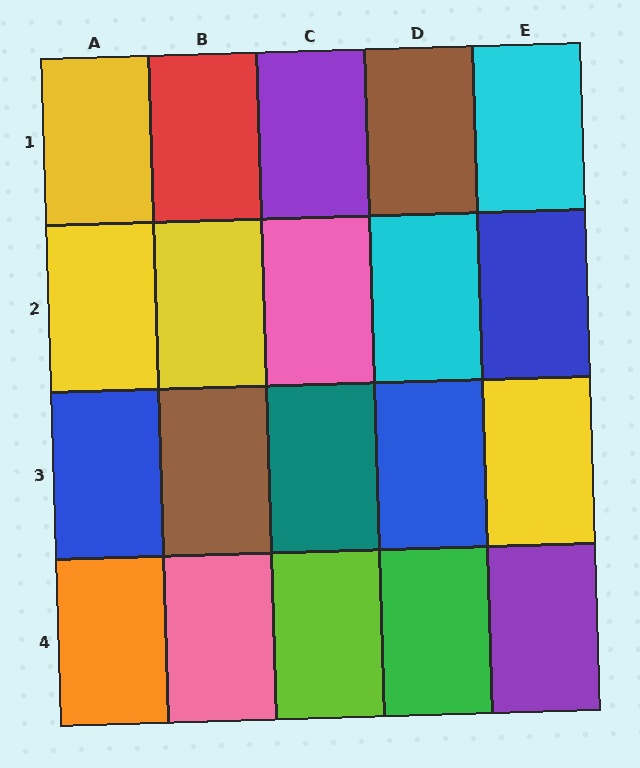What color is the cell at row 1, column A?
Yellow.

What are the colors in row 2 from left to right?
Yellow, yellow, pink, cyan, blue.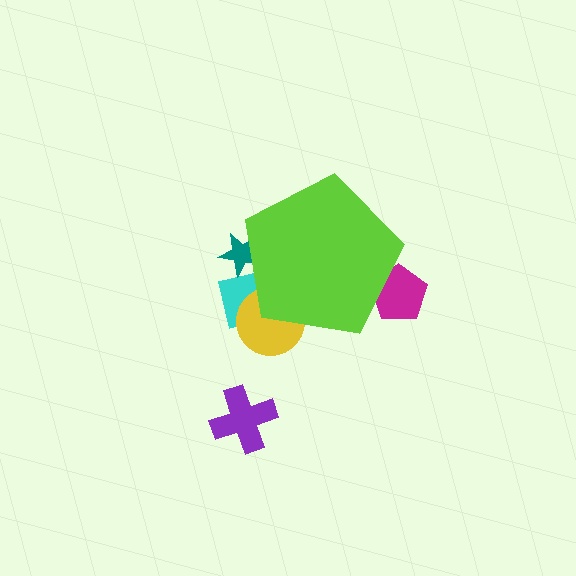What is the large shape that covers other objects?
A lime pentagon.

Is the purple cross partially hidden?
No, the purple cross is fully visible.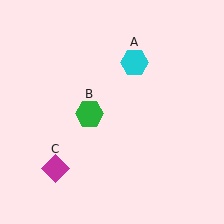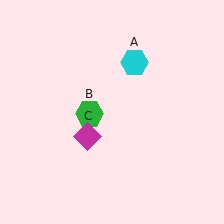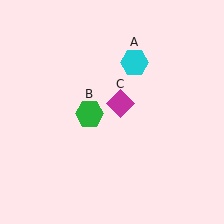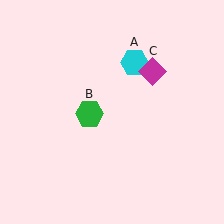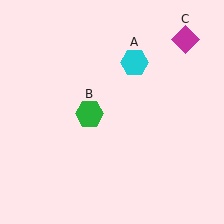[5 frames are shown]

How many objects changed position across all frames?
1 object changed position: magenta diamond (object C).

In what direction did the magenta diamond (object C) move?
The magenta diamond (object C) moved up and to the right.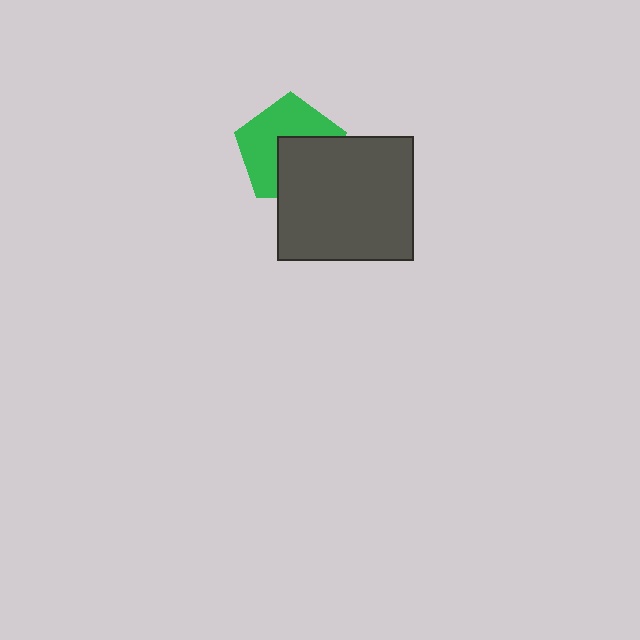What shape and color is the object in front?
The object in front is a dark gray rectangle.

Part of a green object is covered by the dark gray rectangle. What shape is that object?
It is a pentagon.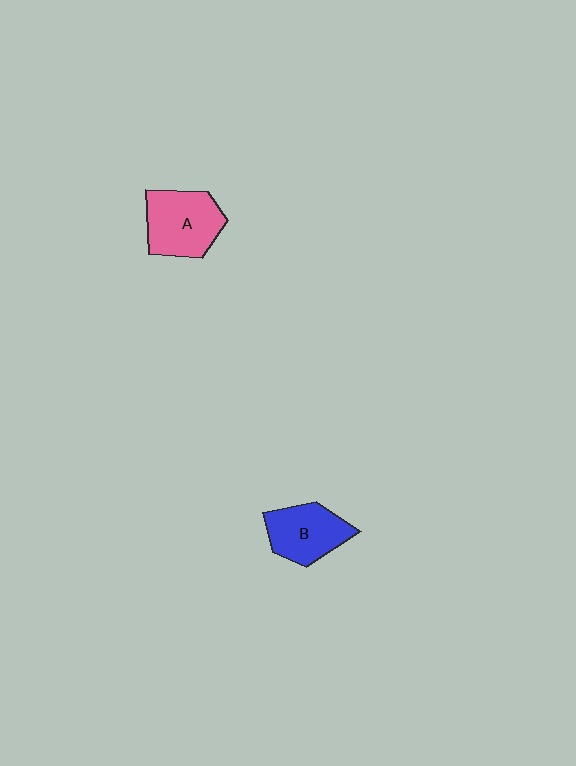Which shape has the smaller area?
Shape B (blue).